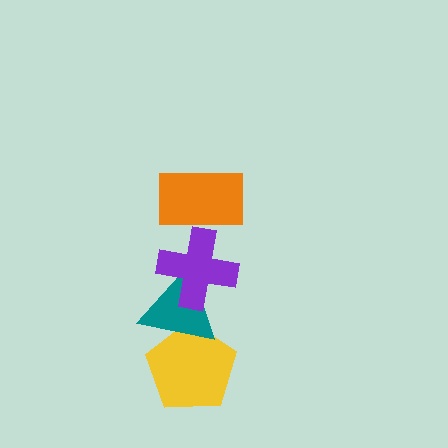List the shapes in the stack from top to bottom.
From top to bottom: the orange rectangle, the purple cross, the teal triangle, the yellow pentagon.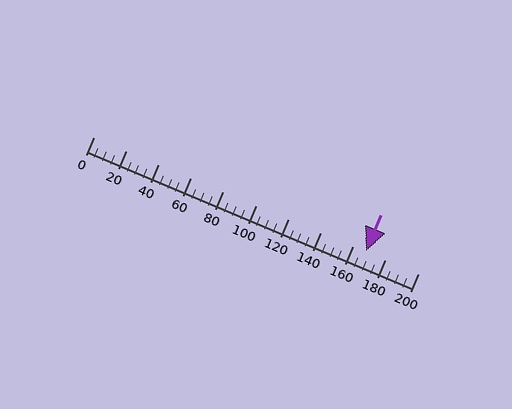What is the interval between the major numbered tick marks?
The major tick marks are spaced 20 units apart.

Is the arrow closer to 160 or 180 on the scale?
The arrow is closer to 160.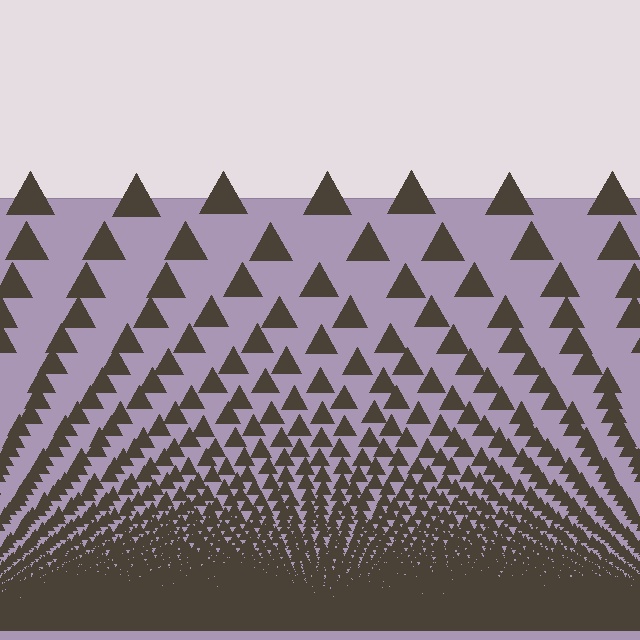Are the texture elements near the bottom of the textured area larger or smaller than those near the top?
Smaller. The gradient is inverted — elements near the bottom are smaller and denser.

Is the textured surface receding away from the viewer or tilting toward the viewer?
The surface appears to tilt toward the viewer. Texture elements get larger and sparser toward the top.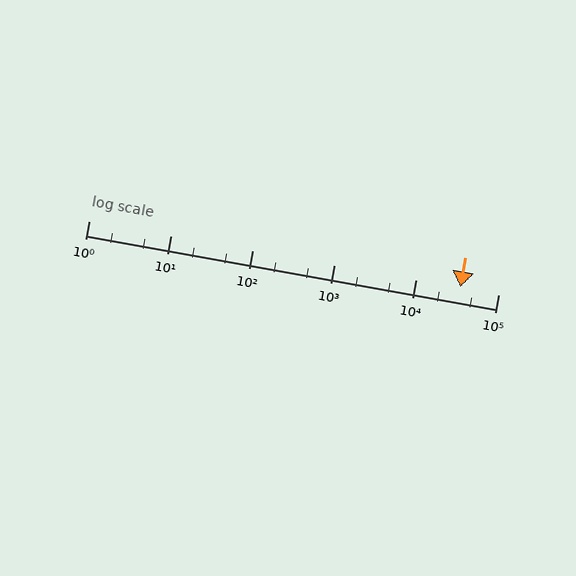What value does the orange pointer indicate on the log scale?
The pointer indicates approximately 34000.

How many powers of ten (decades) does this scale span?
The scale spans 5 decades, from 1 to 100000.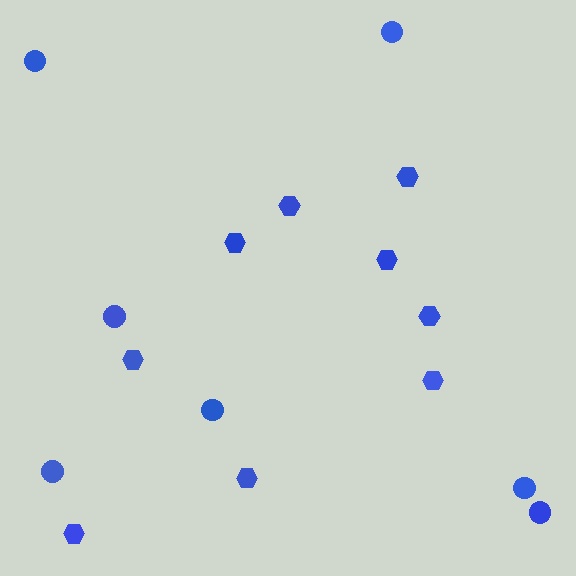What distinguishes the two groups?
There are 2 groups: one group of circles (7) and one group of hexagons (9).